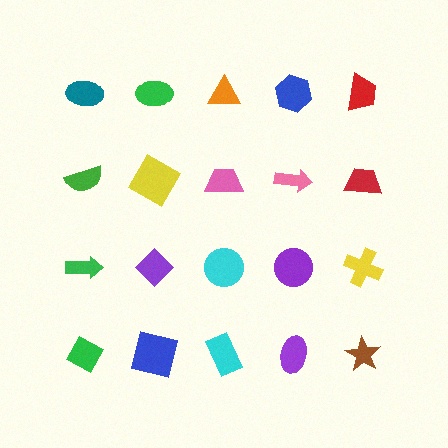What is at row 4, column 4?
A purple ellipse.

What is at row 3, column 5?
A yellow cross.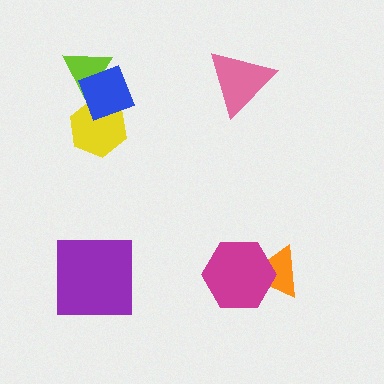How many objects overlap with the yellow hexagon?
1 object overlaps with the yellow hexagon.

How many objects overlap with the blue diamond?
2 objects overlap with the blue diamond.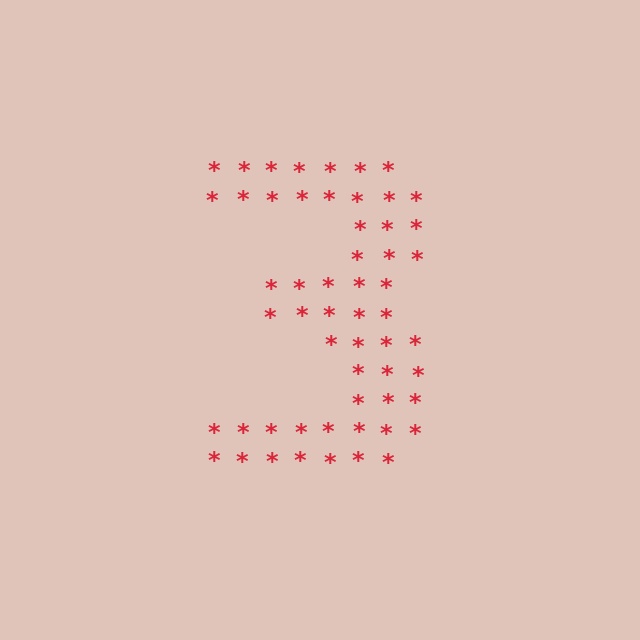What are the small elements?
The small elements are asterisks.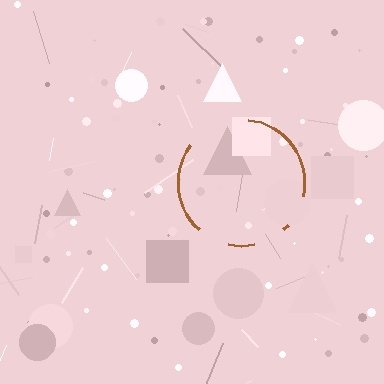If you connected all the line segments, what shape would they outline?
They would outline a circle.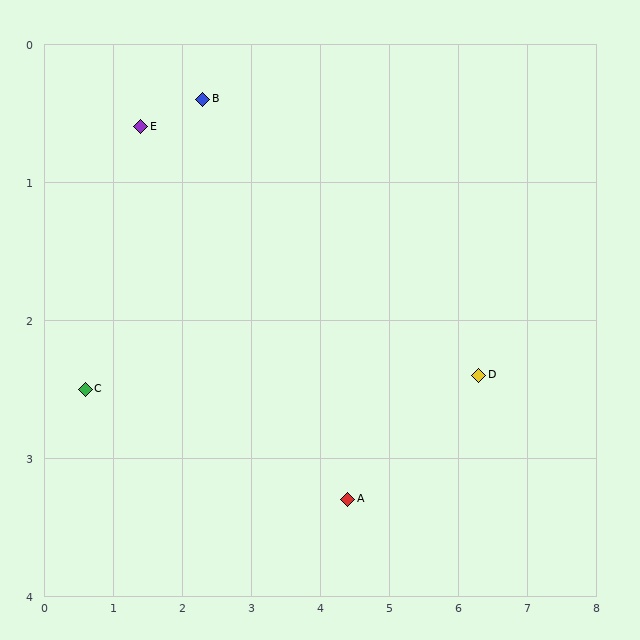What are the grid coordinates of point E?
Point E is at approximately (1.4, 0.6).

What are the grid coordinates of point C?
Point C is at approximately (0.6, 2.5).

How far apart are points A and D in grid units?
Points A and D are about 2.1 grid units apart.